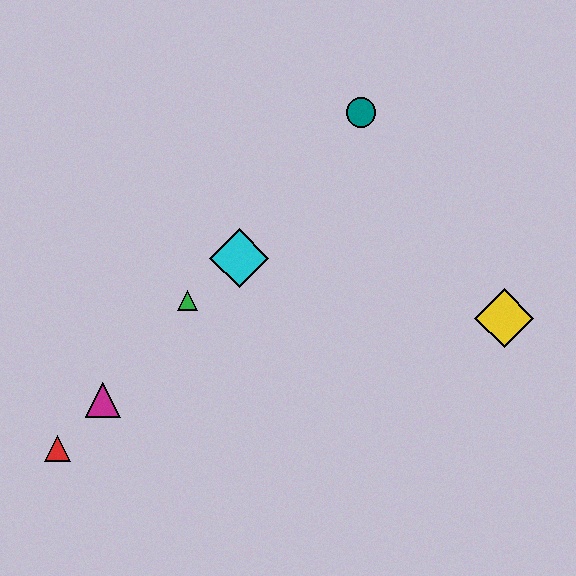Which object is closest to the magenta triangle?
The red triangle is closest to the magenta triangle.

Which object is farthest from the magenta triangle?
The yellow diamond is farthest from the magenta triangle.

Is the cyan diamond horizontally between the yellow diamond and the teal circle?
No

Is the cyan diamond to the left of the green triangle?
No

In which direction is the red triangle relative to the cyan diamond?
The red triangle is below the cyan diamond.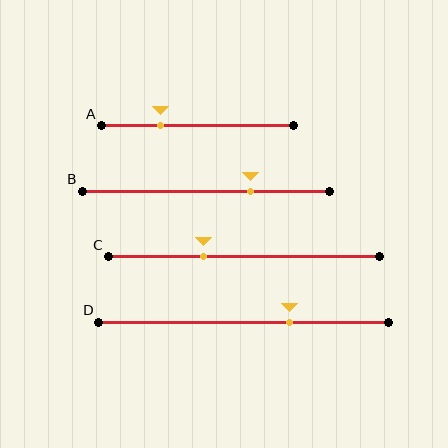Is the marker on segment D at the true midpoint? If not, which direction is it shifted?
No, the marker on segment D is shifted to the right by about 16% of the segment length.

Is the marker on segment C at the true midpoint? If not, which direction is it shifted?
No, the marker on segment C is shifted to the left by about 15% of the segment length.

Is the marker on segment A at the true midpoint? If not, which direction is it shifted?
No, the marker on segment A is shifted to the left by about 19% of the segment length.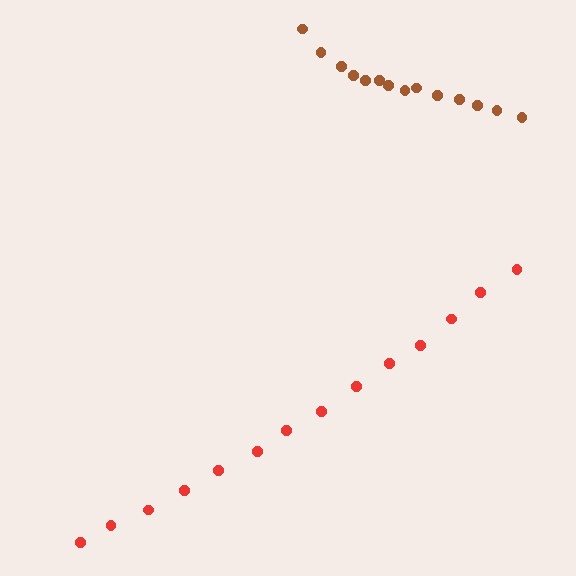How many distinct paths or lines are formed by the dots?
There are 2 distinct paths.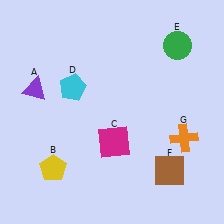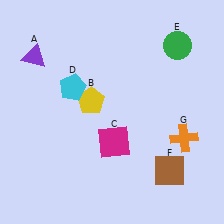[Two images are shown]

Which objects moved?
The objects that moved are: the purple triangle (A), the yellow pentagon (B).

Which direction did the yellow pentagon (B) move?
The yellow pentagon (B) moved up.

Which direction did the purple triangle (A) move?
The purple triangle (A) moved up.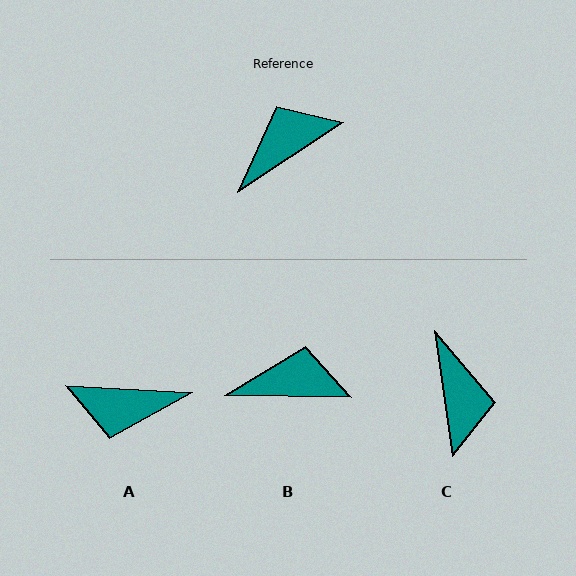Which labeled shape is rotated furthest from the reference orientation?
A, about 143 degrees away.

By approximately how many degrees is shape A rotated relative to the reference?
Approximately 143 degrees counter-clockwise.